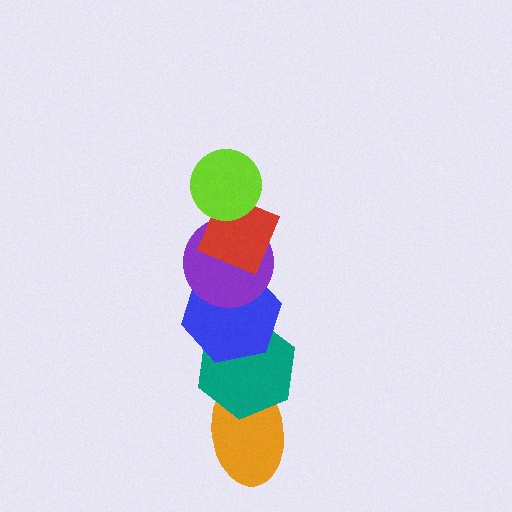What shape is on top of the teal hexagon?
The blue hexagon is on top of the teal hexagon.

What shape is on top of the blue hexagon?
The purple circle is on top of the blue hexagon.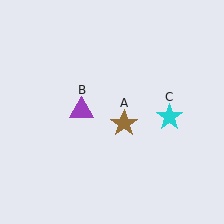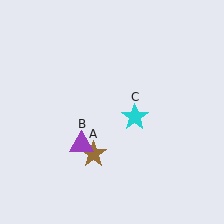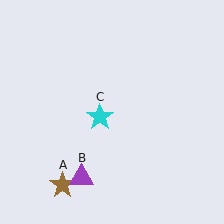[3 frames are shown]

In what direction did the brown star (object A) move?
The brown star (object A) moved down and to the left.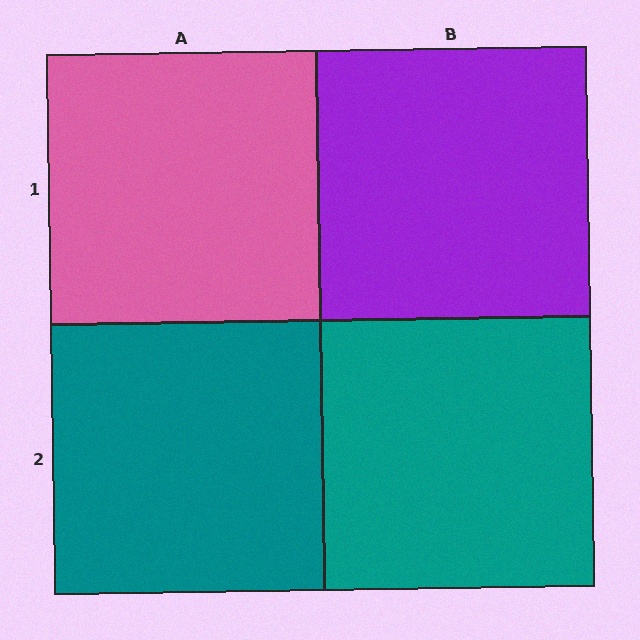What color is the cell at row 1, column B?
Purple.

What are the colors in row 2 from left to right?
Teal, teal.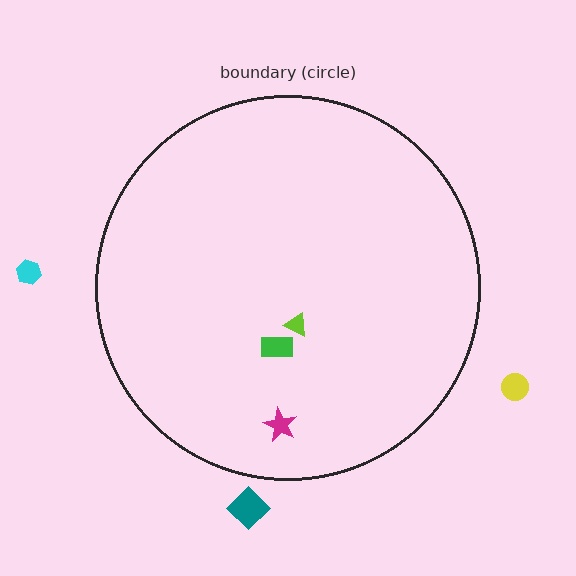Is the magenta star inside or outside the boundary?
Inside.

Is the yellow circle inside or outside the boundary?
Outside.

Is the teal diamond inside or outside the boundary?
Outside.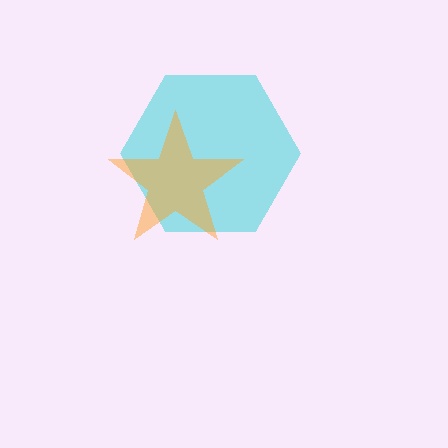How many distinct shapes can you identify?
There are 2 distinct shapes: a cyan hexagon, an orange star.